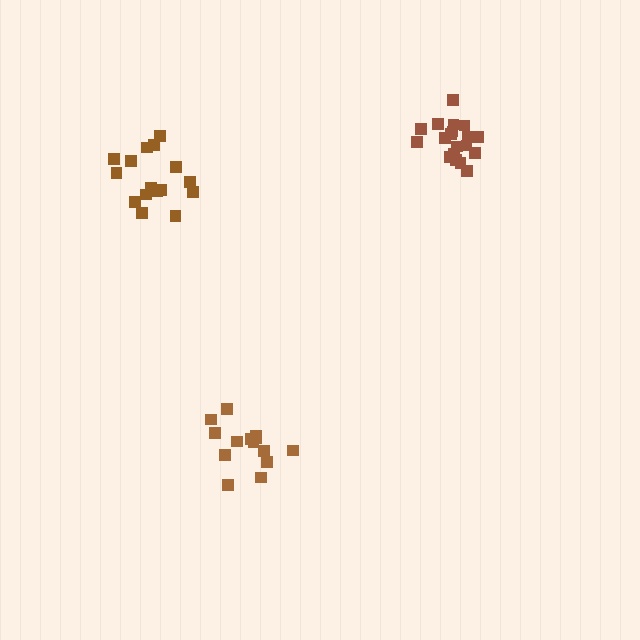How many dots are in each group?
Group 1: 19 dots, Group 2: 14 dots, Group 3: 16 dots (49 total).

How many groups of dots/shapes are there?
There are 3 groups.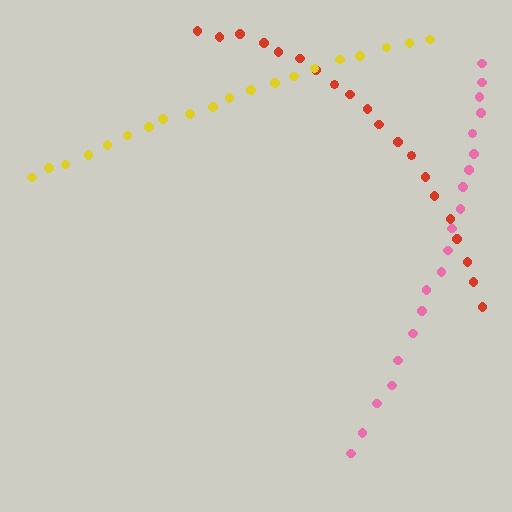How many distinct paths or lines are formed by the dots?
There are 3 distinct paths.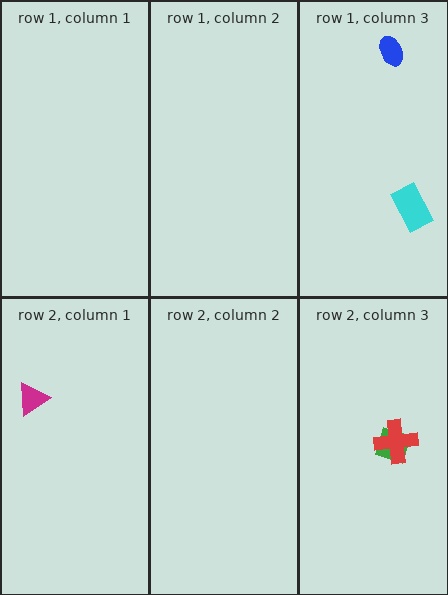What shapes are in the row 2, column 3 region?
The green diamond, the red cross.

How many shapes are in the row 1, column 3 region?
2.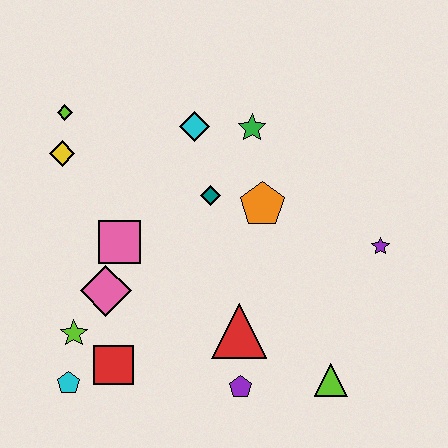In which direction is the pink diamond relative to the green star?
The pink diamond is below the green star.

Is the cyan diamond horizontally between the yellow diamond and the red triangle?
Yes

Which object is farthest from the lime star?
The purple star is farthest from the lime star.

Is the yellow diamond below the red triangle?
No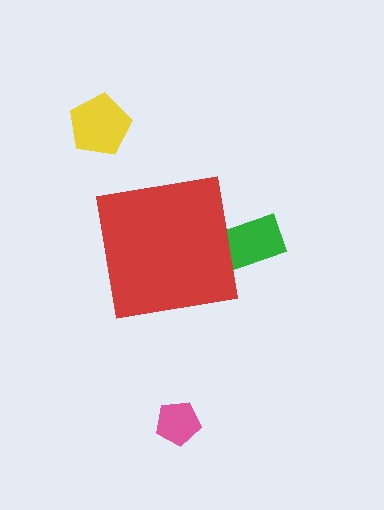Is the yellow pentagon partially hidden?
No, the yellow pentagon is fully visible.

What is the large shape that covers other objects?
A red square.